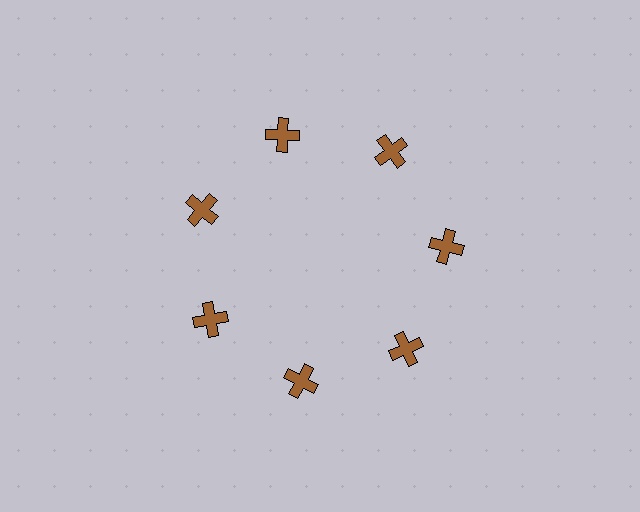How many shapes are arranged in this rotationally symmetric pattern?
There are 7 shapes, arranged in 7 groups of 1.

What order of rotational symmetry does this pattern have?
This pattern has 7-fold rotational symmetry.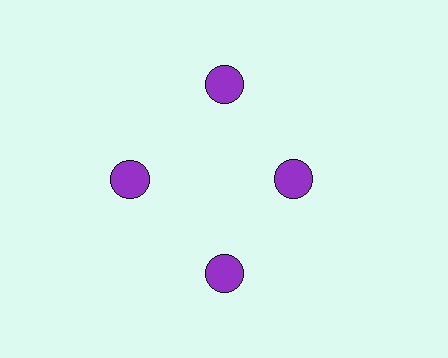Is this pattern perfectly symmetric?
No. The 4 purple circles are arranged in a ring, but one element near the 3 o'clock position is pulled inward toward the center, breaking the 4-fold rotational symmetry.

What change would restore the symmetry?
The symmetry would be restored by moving it outward, back onto the ring so that all 4 circles sit at equal angles and equal distance from the center.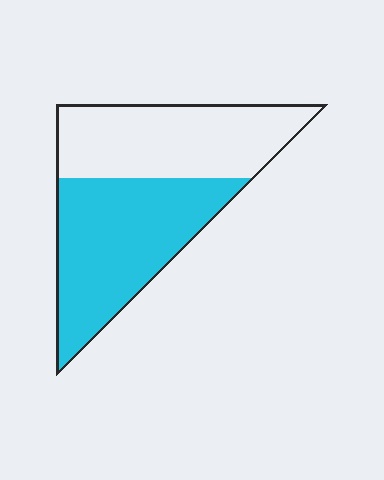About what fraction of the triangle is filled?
About one half (1/2).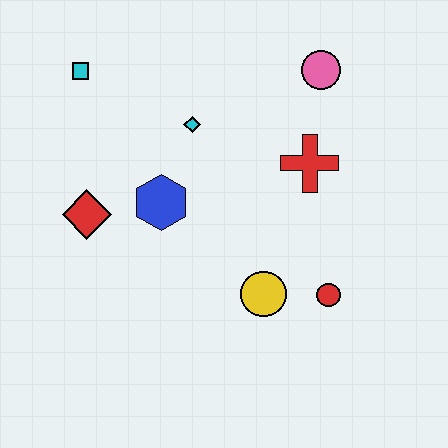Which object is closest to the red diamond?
The blue hexagon is closest to the red diamond.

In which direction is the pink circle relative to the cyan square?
The pink circle is to the right of the cyan square.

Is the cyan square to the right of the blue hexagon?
No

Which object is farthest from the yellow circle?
The cyan square is farthest from the yellow circle.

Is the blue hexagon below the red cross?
Yes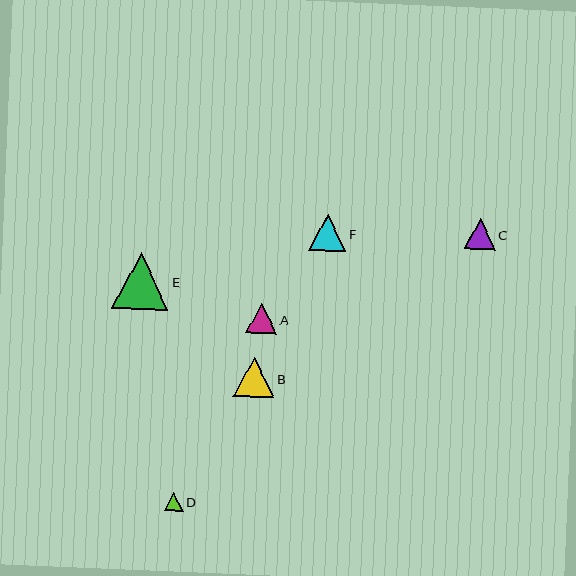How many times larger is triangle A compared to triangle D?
Triangle A is approximately 1.6 times the size of triangle D.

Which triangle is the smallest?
Triangle D is the smallest with a size of approximately 19 pixels.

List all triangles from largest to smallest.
From largest to smallest: E, B, F, A, C, D.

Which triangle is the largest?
Triangle E is the largest with a size of approximately 56 pixels.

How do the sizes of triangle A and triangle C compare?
Triangle A and triangle C are approximately the same size.